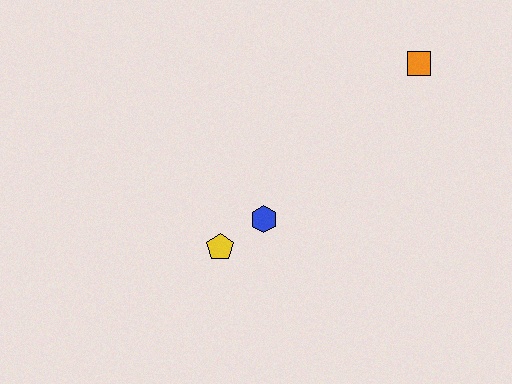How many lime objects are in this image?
There are no lime objects.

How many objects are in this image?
There are 3 objects.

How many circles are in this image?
There are no circles.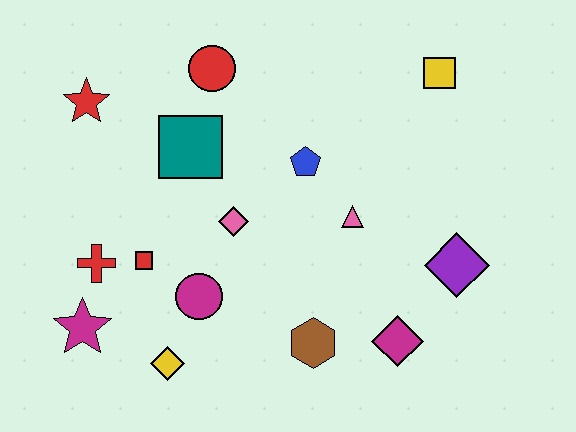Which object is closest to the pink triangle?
The blue pentagon is closest to the pink triangle.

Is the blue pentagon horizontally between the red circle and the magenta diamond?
Yes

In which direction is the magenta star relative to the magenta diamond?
The magenta star is to the left of the magenta diamond.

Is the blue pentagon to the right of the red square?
Yes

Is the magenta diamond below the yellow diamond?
No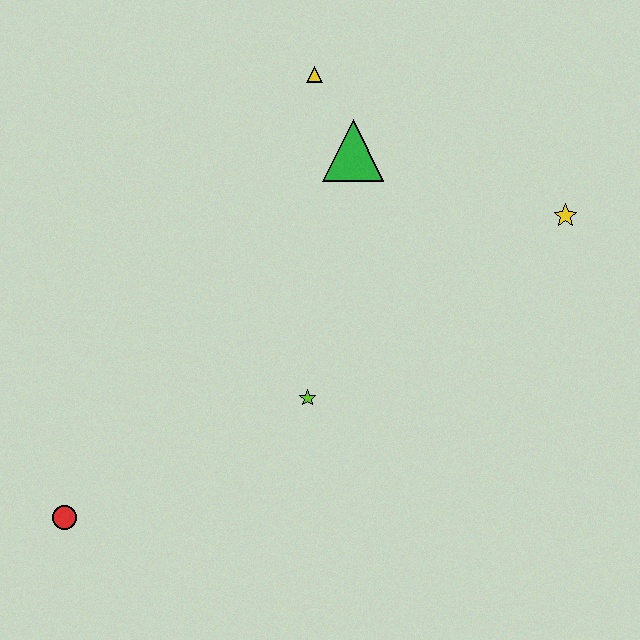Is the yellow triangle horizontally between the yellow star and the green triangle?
No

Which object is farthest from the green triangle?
The red circle is farthest from the green triangle.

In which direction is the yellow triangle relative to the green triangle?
The yellow triangle is above the green triangle.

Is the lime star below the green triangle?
Yes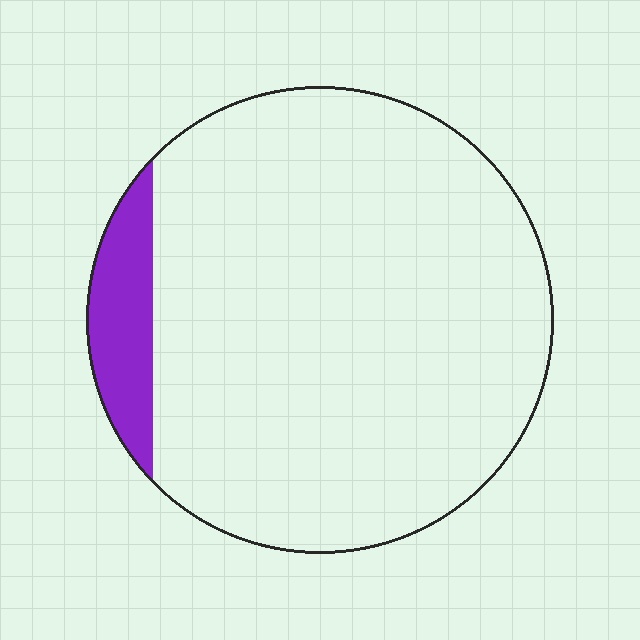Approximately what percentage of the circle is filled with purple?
Approximately 10%.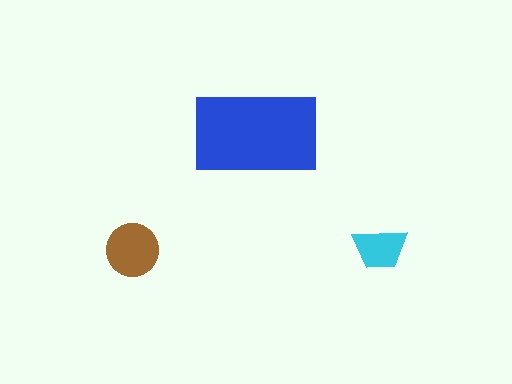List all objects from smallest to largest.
The cyan trapezoid, the brown circle, the blue rectangle.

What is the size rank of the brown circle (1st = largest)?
2nd.